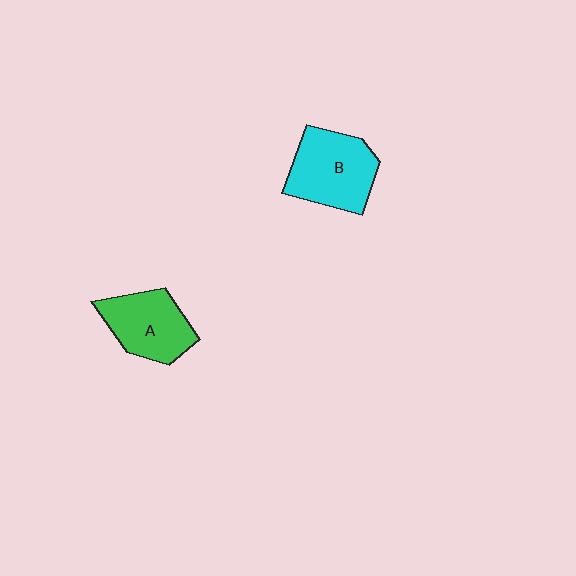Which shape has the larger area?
Shape B (cyan).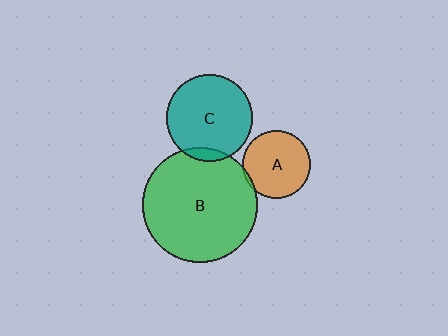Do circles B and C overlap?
Yes.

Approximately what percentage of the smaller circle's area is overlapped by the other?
Approximately 10%.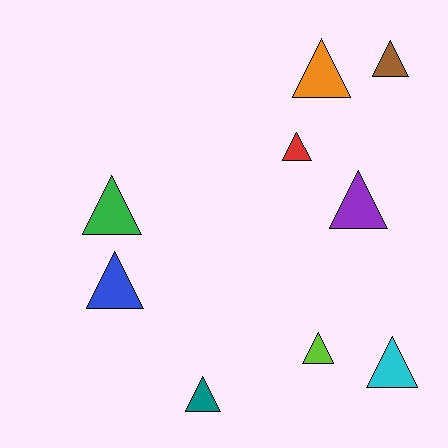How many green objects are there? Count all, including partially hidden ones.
There is 1 green object.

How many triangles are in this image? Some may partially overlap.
There are 9 triangles.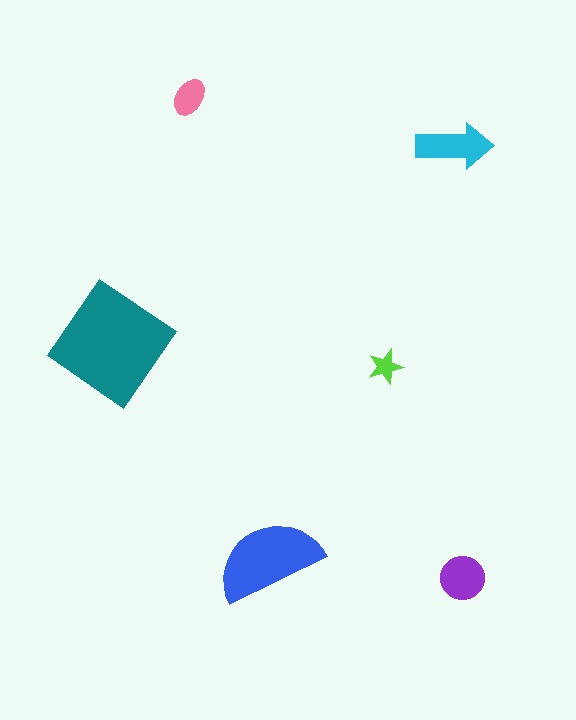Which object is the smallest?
The lime star.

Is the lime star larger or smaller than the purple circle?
Smaller.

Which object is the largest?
The teal diamond.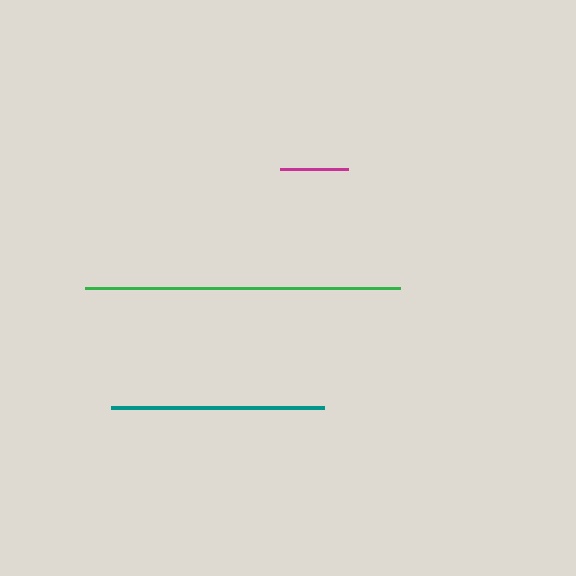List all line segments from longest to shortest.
From longest to shortest: green, teal, magenta.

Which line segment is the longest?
The green line is the longest at approximately 315 pixels.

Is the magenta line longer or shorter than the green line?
The green line is longer than the magenta line.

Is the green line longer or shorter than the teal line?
The green line is longer than the teal line.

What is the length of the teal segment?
The teal segment is approximately 213 pixels long.